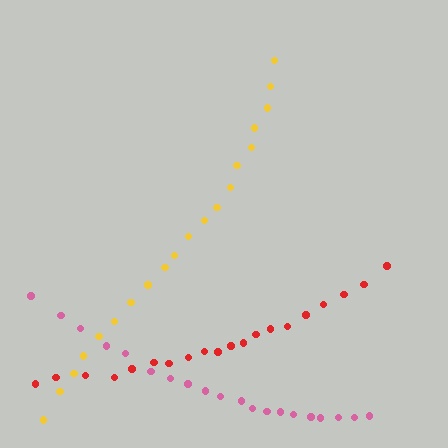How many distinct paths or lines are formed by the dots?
There are 3 distinct paths.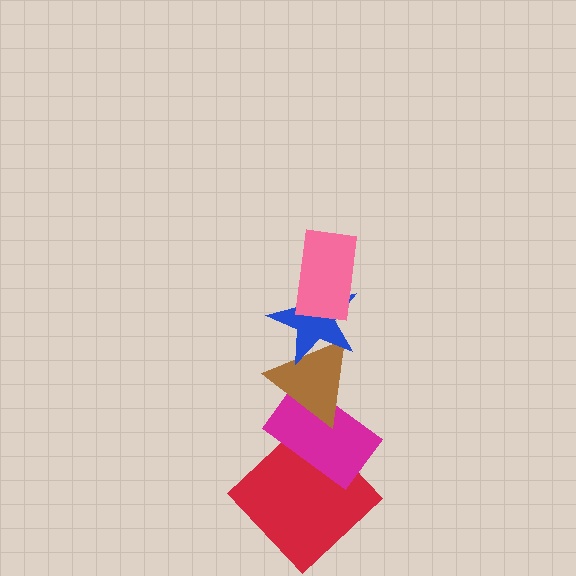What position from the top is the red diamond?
The red diamond is 5th from the top.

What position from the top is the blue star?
The blue star is 2nd from the top.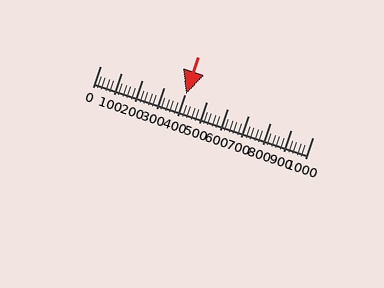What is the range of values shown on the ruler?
The ruler shows values from 0 to 1000.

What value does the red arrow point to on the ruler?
The red arrow points to approximately 403.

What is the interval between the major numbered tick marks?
The major tick marks are spaced 100 units apart.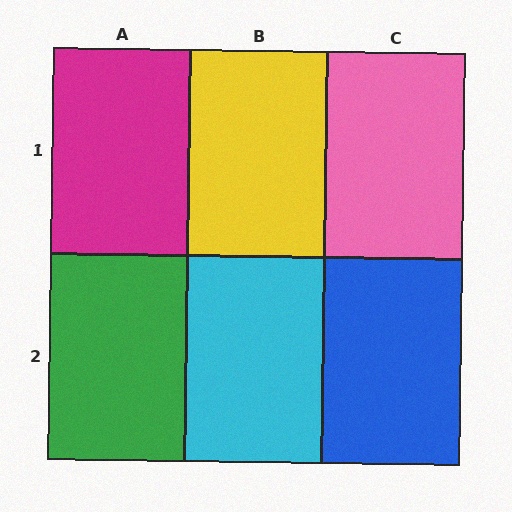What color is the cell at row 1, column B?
Yellow.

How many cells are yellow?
1 cell is yellow.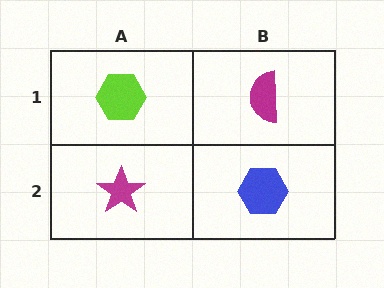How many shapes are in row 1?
2 shapes.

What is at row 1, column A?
A lime hexagon.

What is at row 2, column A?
A magenta star.